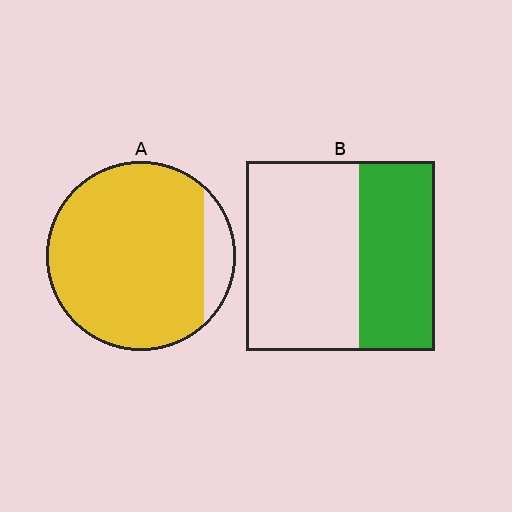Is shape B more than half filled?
No.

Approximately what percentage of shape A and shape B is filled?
A is approximately 90% and B is approximately 40%.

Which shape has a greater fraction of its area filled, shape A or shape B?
Shape A.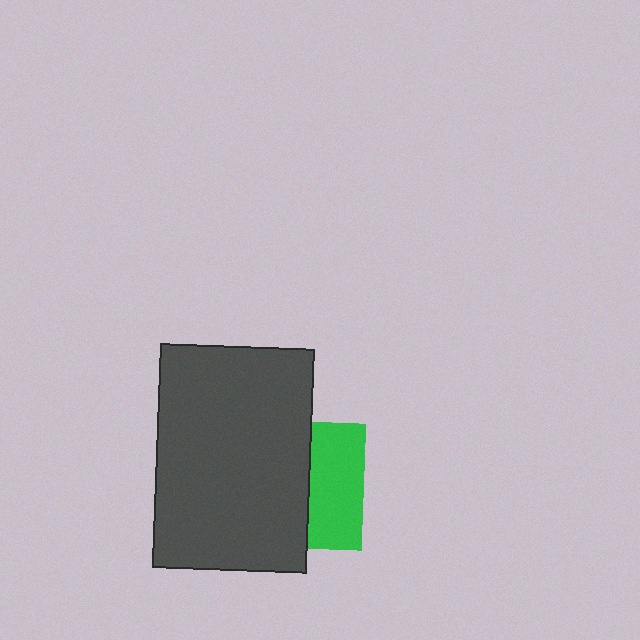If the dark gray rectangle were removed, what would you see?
You would see the complete green square.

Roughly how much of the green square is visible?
A small part of it is visible (roughly 43%).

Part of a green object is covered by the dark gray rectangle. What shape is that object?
It is a square.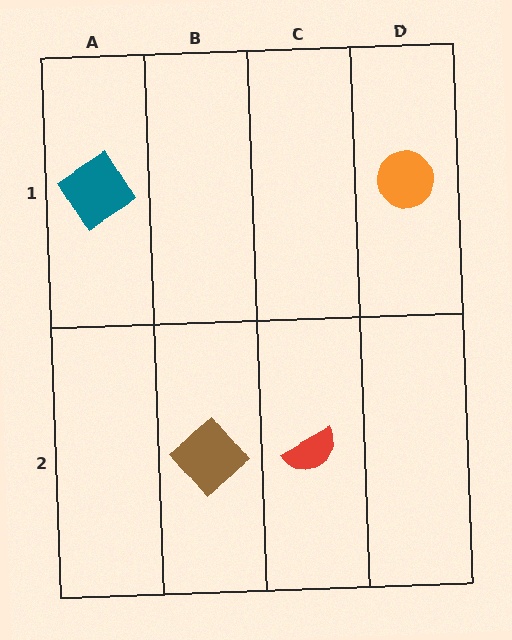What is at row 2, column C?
A red semicircle.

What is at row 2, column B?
A brown diamond.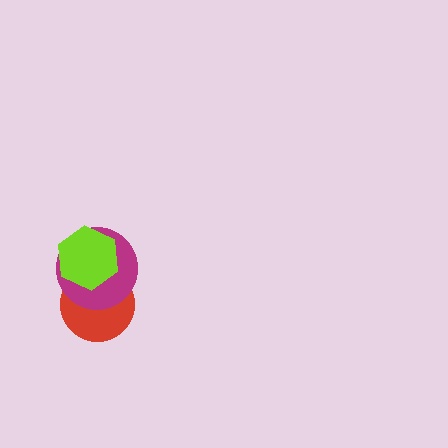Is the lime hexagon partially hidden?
No, no other shape covers it.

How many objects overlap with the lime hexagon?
2 objects overlap with the lime hexagon.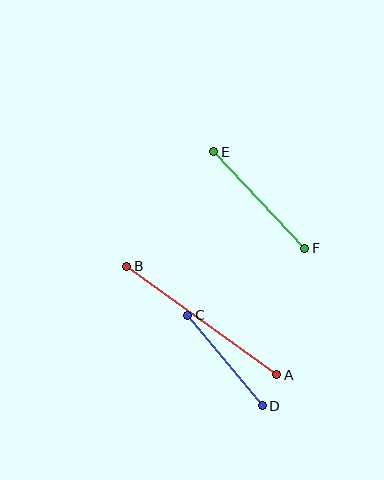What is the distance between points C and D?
The distance is approximately 117 pixels.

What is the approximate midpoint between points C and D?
The midpoint is at approximately (225, 360) pixels.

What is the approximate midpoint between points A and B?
The midpoint is at approximately (202, 321) pixels.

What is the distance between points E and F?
The distance is approximately 133 pixels.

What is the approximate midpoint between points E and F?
The midpoint is at approximately (259, 200) pixels.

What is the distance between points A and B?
The distance is approximately 185 pixels.